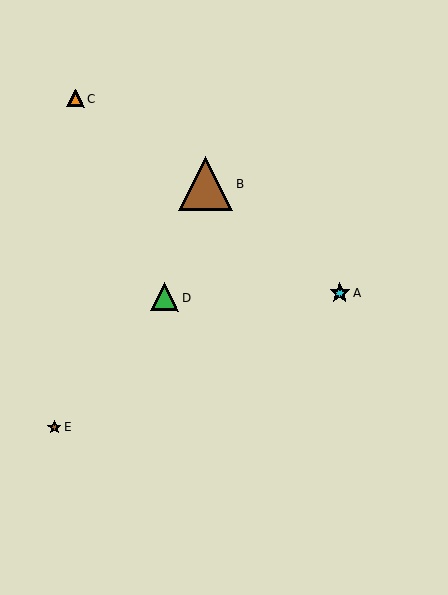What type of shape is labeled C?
Shape C is an orange triangle.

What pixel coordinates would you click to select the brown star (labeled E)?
Click at (54, 428) to select the brown star E.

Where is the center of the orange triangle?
The center of the orange triangle is at (76, 98).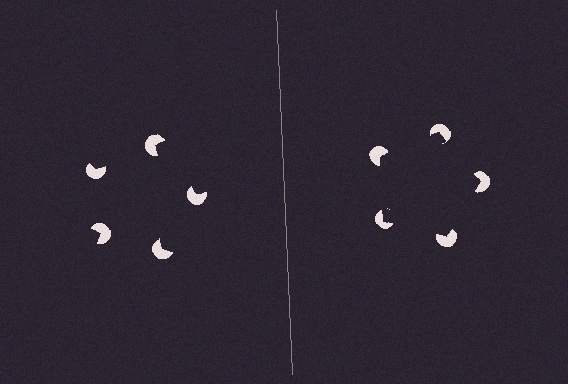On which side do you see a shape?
An illusory pentagon appears on the right side. On the left side the wedge cuts are rotated, so no coherent shape forms.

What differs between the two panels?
The pac-man discs are positioned identically on both sides; only the wedge orientations differ. On the right they align to a pentagon; on the left they are misaligned.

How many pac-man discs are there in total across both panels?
10 — 5 on each side.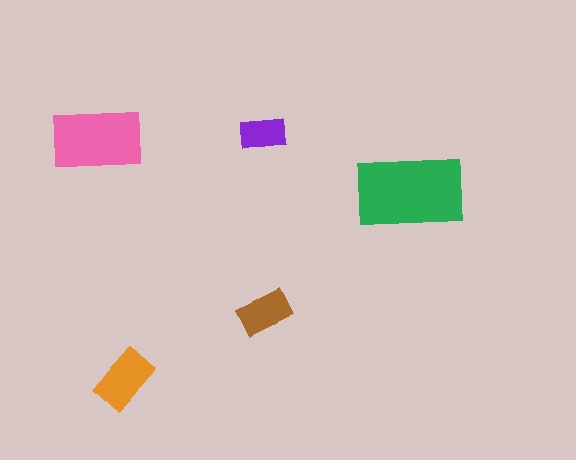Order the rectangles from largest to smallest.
the green one, the pink one, the orange one, the brown one, the purple one.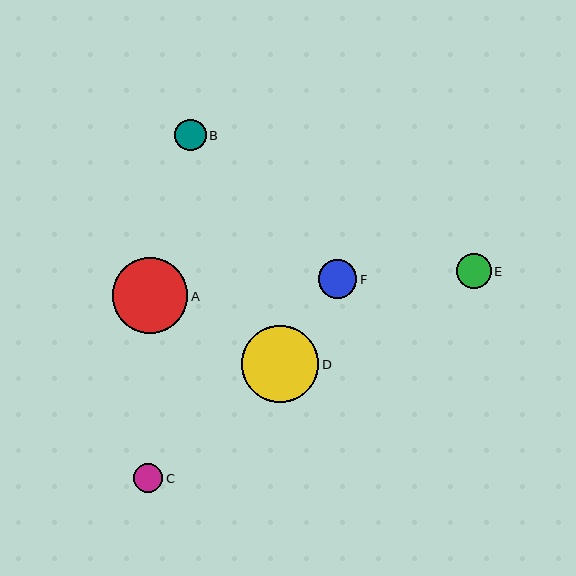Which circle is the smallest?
Circle C is the smallest with a size of approximately 29 pixels.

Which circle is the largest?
Circle D is the largest with a size of approximately 77 pixels.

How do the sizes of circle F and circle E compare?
Circle F and circle E are approximately the same size.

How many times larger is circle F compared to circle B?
Circle F is approximately 1.2 times the size of circle B.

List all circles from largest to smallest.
From largest to smallest: D, A, F, E, B, C.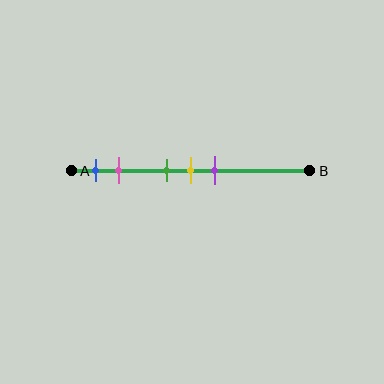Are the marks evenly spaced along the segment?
No, the marks are not evenly spaced.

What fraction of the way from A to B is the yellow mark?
The yellow mark is approximately 50% (0.5) of the way from A to B.